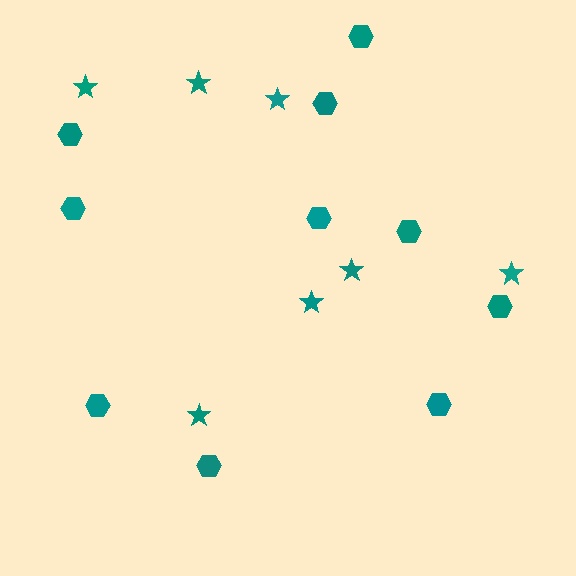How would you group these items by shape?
There are 2 groups: one group of stars (7) and one group of hexagons (10).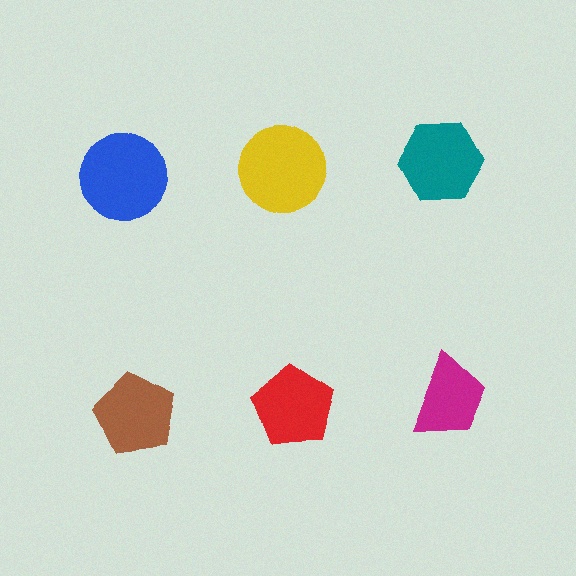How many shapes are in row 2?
3 shapes.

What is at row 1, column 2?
A yellow circle.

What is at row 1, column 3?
A teal hexagon.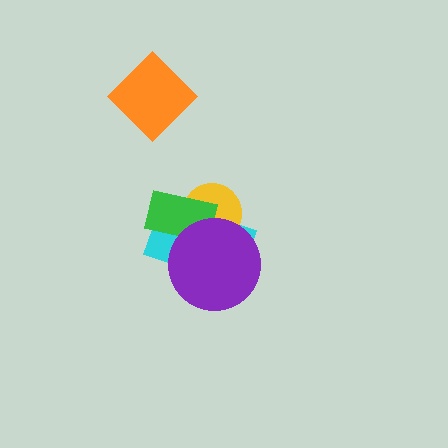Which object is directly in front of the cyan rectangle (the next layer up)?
The yellow circle is directly in front of the cyan rectangle.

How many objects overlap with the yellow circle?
3 objects overlap with the yellow circle.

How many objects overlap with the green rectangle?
3 objects overlap with the green rectangle.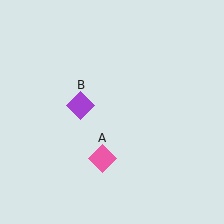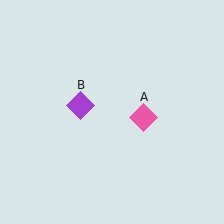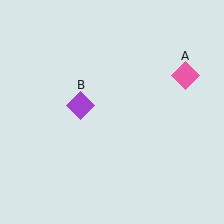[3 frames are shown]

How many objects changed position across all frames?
1 object changed position: pink diamond (object A).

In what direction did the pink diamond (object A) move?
The pink diamond (object A) moved up and to the right.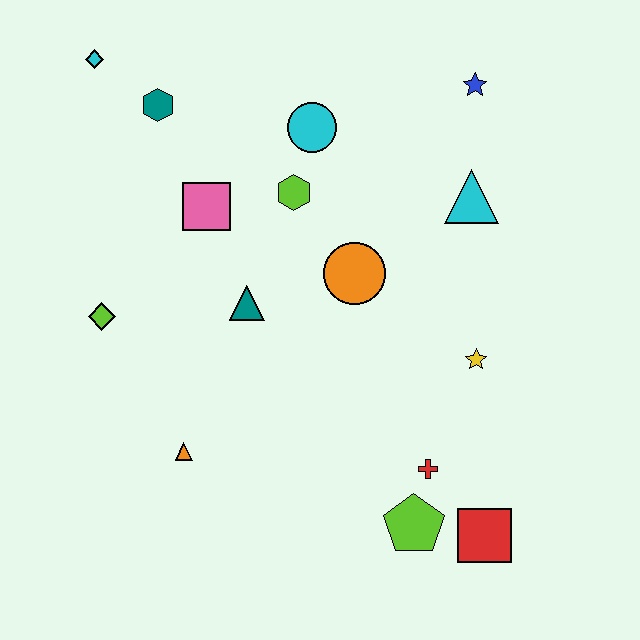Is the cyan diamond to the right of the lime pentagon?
No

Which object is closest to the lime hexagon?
The cyan circle is closest to the lime hexagon.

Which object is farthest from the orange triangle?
The blue star is farthest from the orange triangle.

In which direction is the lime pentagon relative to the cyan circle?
The lime pentagon is below the cyan circle.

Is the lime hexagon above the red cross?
Yes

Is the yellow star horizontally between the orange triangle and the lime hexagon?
No